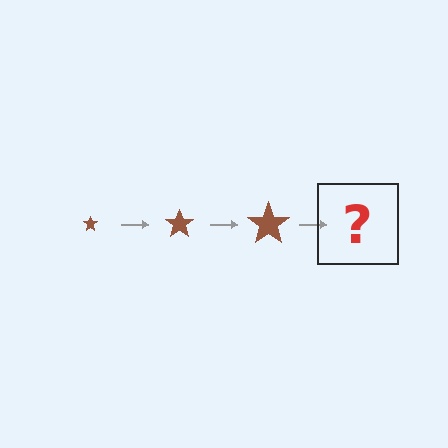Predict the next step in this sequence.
The next step is a brown star, larger than the previous one.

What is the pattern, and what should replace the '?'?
The pattern is that the star gets progressively larger each step. The '?' should be a brown star, larger than the previous one.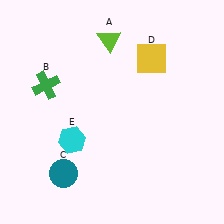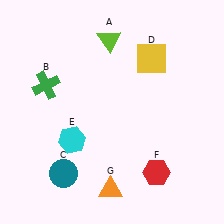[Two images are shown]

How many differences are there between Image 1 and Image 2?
There are 2 differences between the two images.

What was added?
A red hexagon (F), an orange triangle (G) were added in Image 2.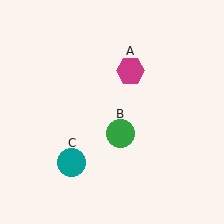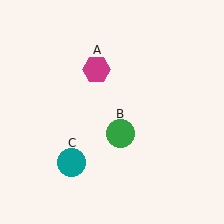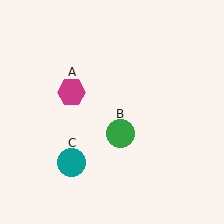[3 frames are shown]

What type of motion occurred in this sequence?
The magenta hexagon (object A) rotated counterclockwise around the center of the scene.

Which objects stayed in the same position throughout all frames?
Green circle (object B) and teal circle (object C) remained stationary.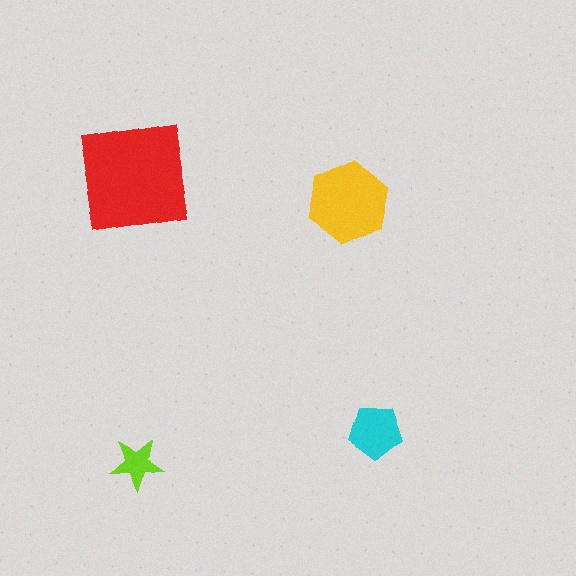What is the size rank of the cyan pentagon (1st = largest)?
3rd.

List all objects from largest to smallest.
The red square, the yellow hexagon, the cyan pentagon, the lime star.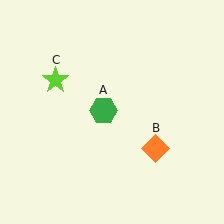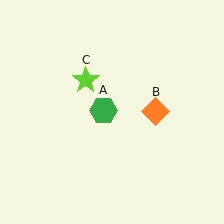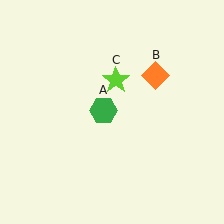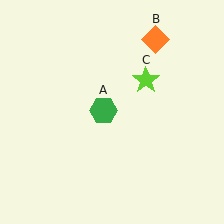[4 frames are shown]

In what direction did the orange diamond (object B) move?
The orange diamond (object B) moved up.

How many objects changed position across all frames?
2 objects changed position: orange diamond (object B), lime star (object C).